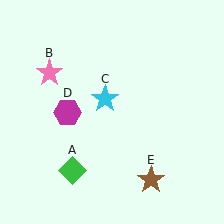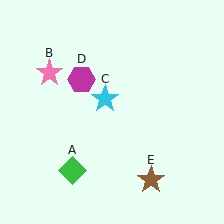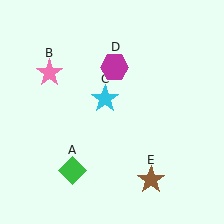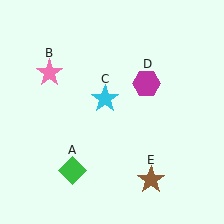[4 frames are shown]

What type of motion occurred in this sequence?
The magenta hexagon (object D) rotated clockwise around the center of the scene.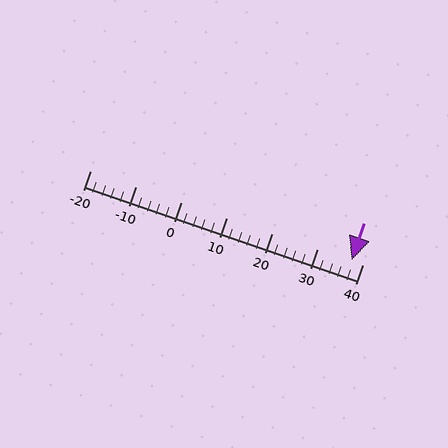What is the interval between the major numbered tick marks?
The major tick marks are spaced 10 units apart.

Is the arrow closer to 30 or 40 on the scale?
The arrow is closer to 40.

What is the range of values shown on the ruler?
The ruler shows values from -20 to 40.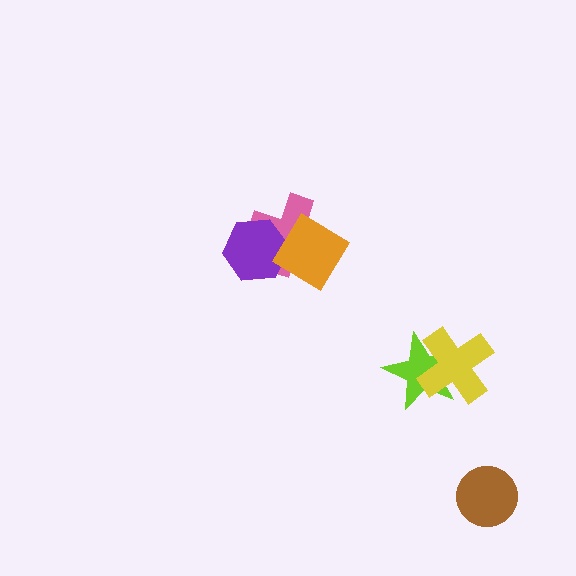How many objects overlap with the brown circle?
0 objects overlap with the brown circle.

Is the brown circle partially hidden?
No, no other shape covers it.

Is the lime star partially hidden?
Yes, it is partially covered by another shape.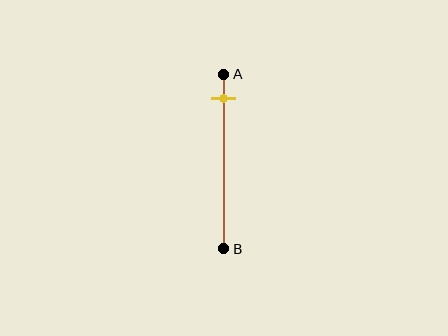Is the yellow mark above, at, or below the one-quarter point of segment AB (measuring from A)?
The yellow mark is above the one-quarter point of segment AB.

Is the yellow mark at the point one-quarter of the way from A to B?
No, the mark is at about 15% from A, not at the 25% one-quarter point.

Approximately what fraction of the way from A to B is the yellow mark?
The yellow mark is approximately 15% of the way from A to B.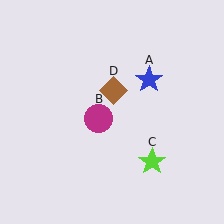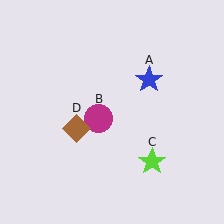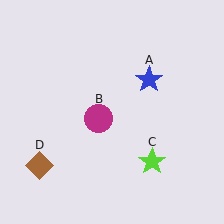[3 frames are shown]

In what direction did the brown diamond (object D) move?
The brown diamond (object D) moved down and to the left.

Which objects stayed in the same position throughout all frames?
Blue star (object A) and magenta circle (object B) and lime star (object C) remained stationary.